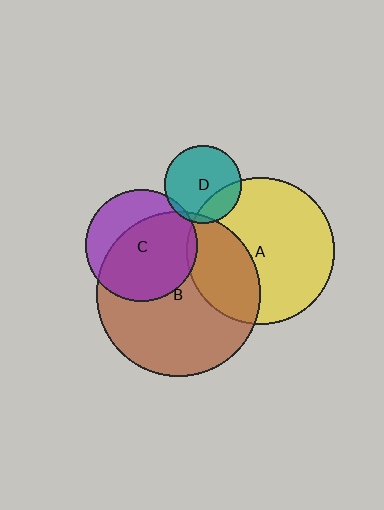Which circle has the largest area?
Circle B (brown).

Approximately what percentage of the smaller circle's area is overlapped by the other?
Approximately 65%.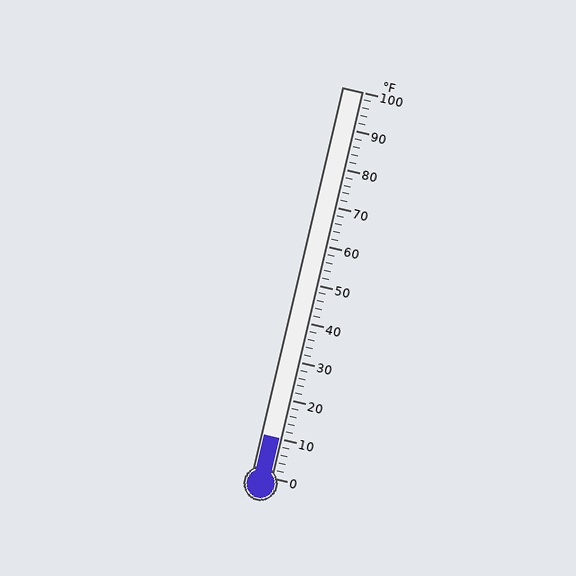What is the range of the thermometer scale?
The thermometer scale ranges from 0°F to 100°F.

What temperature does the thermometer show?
The thermometer shows approximately 10°F.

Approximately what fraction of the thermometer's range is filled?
The thermometer is filled to approximately 10% of its range.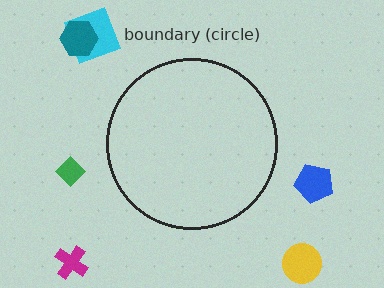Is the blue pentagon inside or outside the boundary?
Outside.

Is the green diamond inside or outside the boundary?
Outside.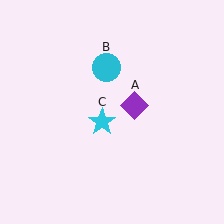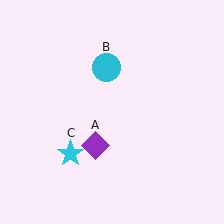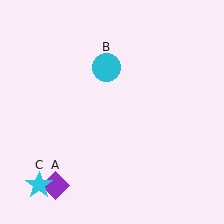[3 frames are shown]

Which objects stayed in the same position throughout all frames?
Cyan circle (object B) remained stationary.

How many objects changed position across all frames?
2 objects changed position: purple diamond (object A), cyan star (object C).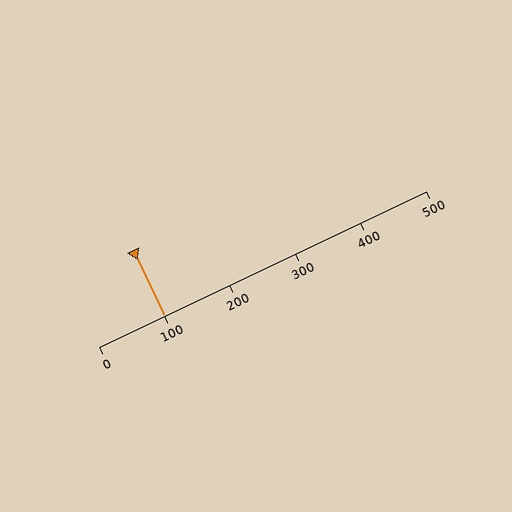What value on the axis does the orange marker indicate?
The marker indicates approximately 100.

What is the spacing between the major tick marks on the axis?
The major ticks are spaced 100 apart.